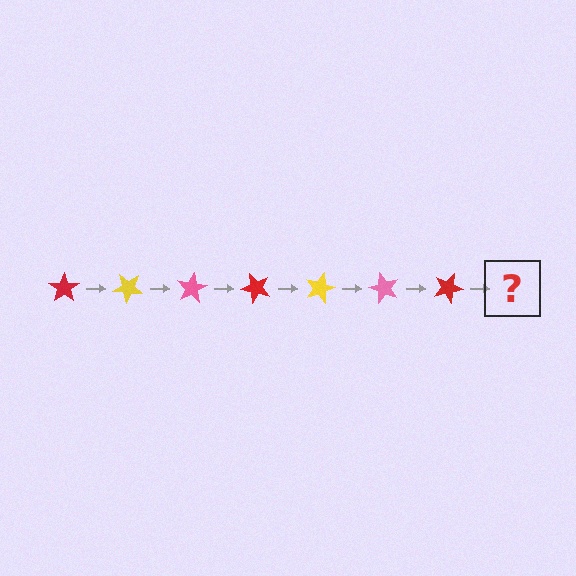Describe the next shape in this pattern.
It should be a yellow star, rotated 280 degrees from the start.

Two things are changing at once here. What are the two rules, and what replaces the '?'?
The two rules are that it rotates 40 degrees each step and the color cycles through red, yellow, and pink. The '?' should be a yellow star, rotated 280 degrees from the start.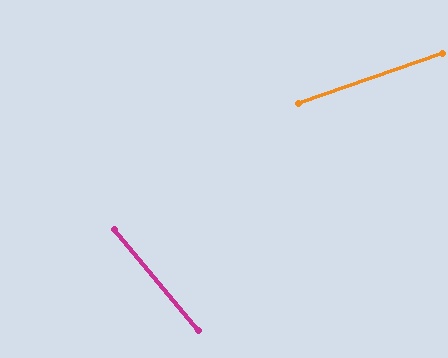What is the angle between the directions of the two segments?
Approximately 69 degrees.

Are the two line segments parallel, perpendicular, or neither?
Neither parallel nor perpendicular — they differ by about 69°.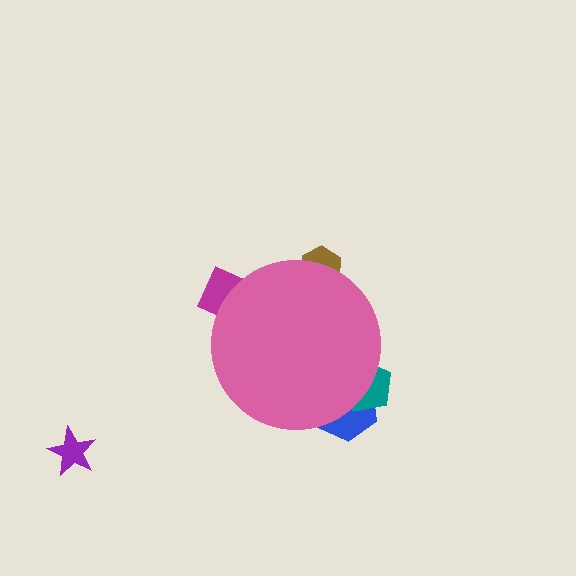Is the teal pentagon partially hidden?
Yes, the teal pentagon is partially hidden behind the pink circle.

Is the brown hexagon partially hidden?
Yes, the brown hexagon is partially hidden behind the pink circle.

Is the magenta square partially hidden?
Yes, the magenta square is partially hidden behind the pink circle.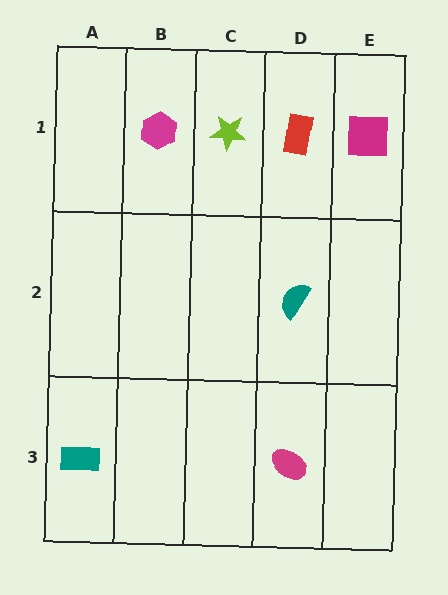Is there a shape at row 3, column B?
No, that cell is empty.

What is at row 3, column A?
A teal rectangle.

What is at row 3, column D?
A magenta ellipse.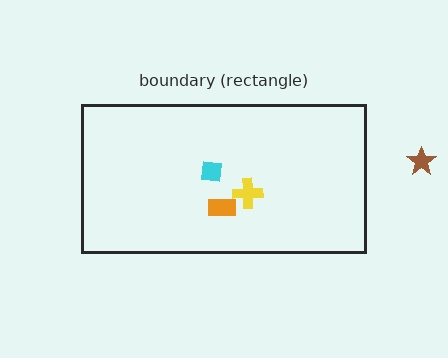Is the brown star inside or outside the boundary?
Outside.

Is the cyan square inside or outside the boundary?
Inside.